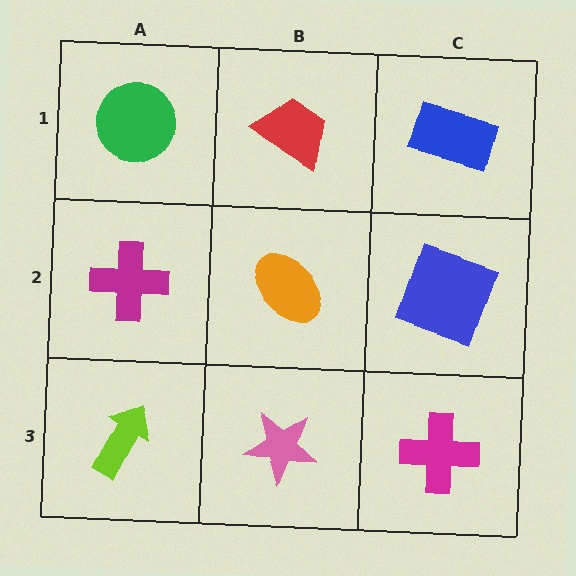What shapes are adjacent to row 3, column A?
A magenta cross (row 2, column A), a pink star (row 3, column B).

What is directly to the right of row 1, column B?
A blue rectangle.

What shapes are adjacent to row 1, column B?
An orange ellipse (row 2, column B), a green circle (row 1, column A), a blue rectangle (row 1, column C).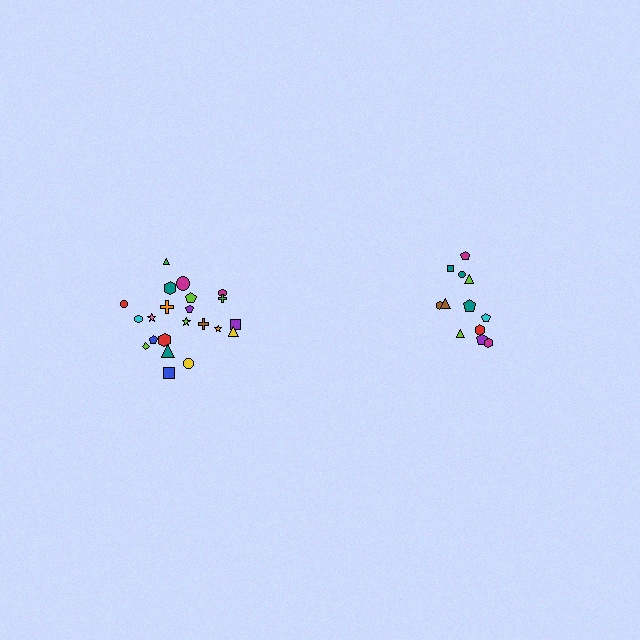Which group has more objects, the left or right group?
The left group.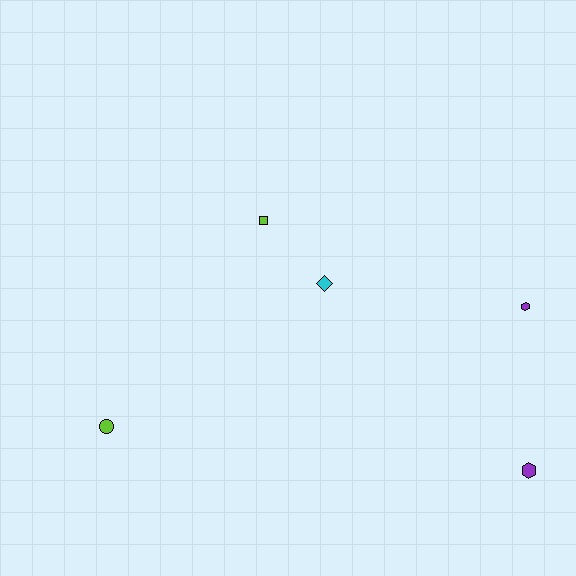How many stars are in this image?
There are no stars.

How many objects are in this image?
There are 5 objects.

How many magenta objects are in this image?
There are no magenta objects.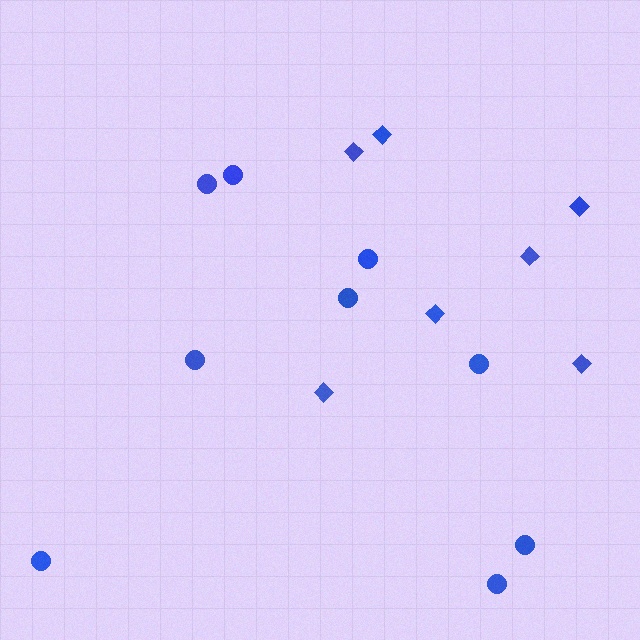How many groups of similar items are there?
There are 2 groups: one group of diamonds (7) and one group of circles (9).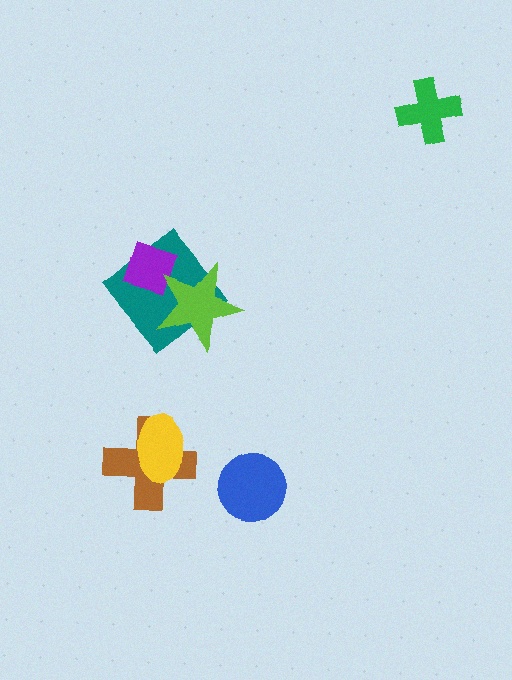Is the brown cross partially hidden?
Yes, it is partially covered by another shape.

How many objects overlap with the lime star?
2 objects overlap with the lime star.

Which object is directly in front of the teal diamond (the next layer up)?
The purple diamond is directly in front of the teal diamond.